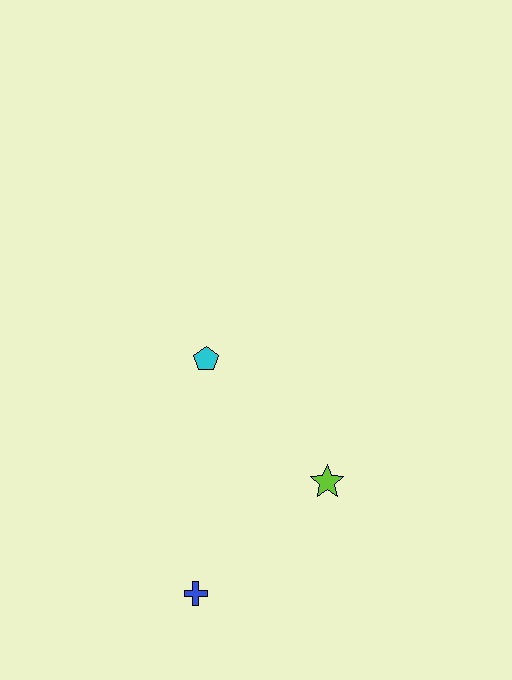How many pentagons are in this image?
There is 1 pentagon.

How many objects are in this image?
There are 3 objects.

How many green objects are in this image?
There are no green objects.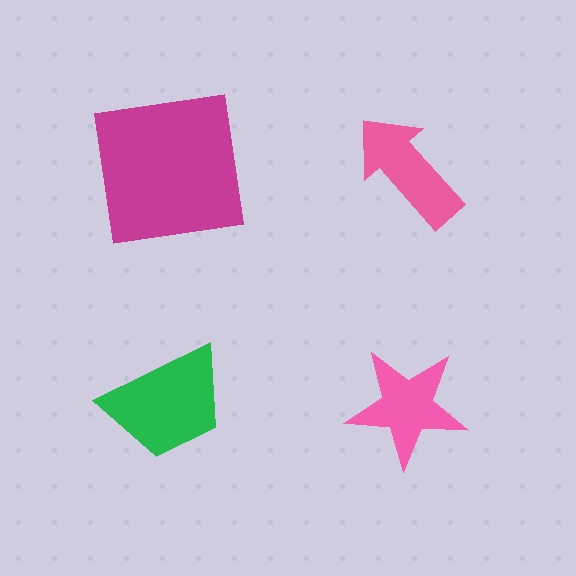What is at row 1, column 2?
A pink arrow.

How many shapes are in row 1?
2 shapes.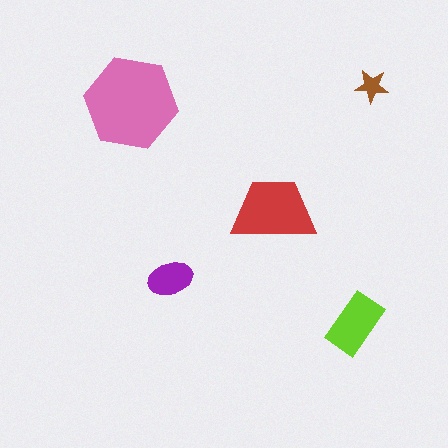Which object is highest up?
The brown star is topmost.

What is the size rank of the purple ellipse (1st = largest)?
4th.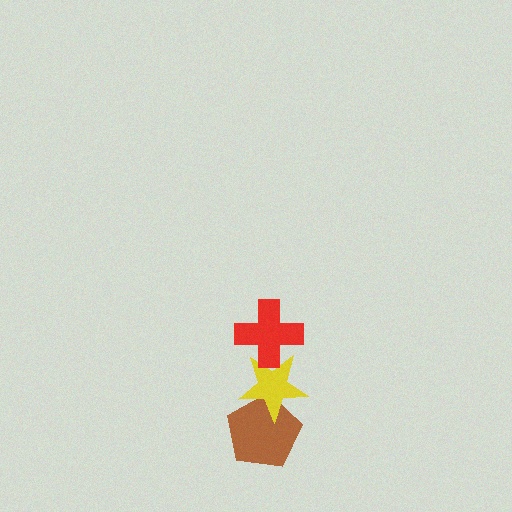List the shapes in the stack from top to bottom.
From top to bottom: the red cross, the yellow star, the brown pentagon.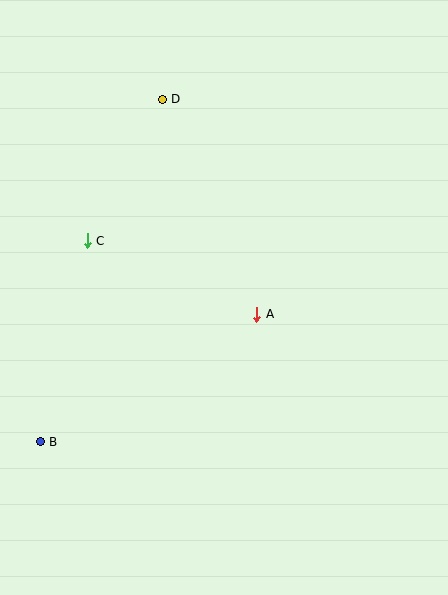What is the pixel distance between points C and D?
The distance between C and D is 160 pixels.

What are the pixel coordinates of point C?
Point C is at (87, 241).